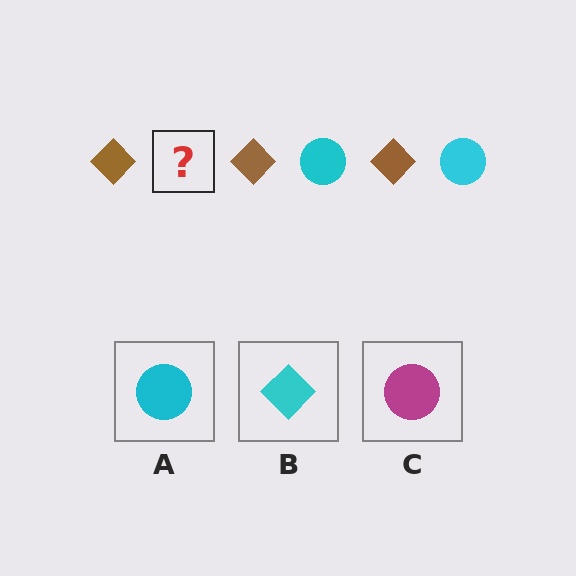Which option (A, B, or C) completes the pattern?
A.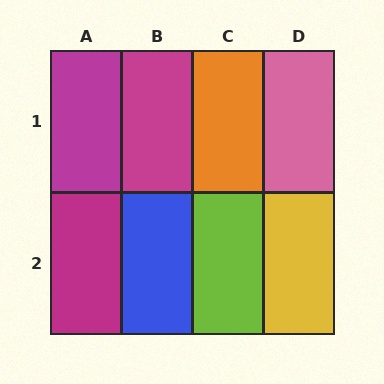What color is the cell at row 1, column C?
Orange.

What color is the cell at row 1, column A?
Magenta.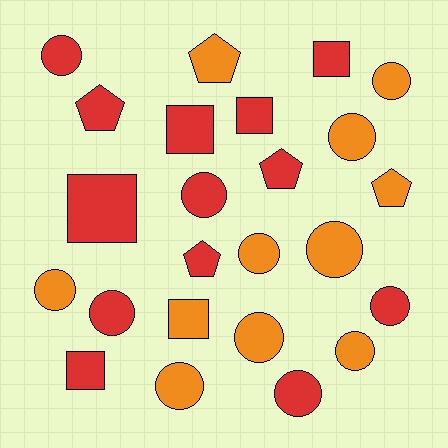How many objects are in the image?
There are 24 objects.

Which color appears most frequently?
Red, with 13 objects.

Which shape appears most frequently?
Circle, with 13 objects.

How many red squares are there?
There are 5 red squares.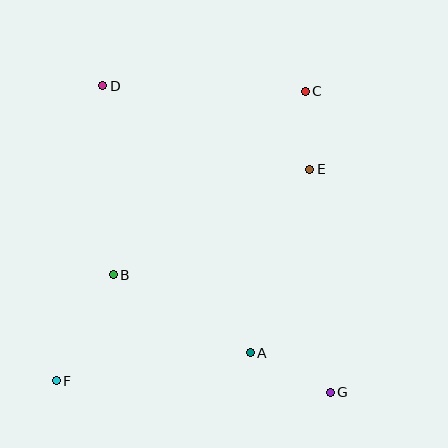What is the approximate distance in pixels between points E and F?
The distance between E and F is approximately 330 pixels.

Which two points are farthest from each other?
Points D and G are farthest from each other.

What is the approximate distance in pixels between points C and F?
The distance between C and F is approximately 382 pixels.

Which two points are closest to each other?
Points C and E are closest to each other.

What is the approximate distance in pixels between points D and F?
The distance between D and F is approximately 299 pixels.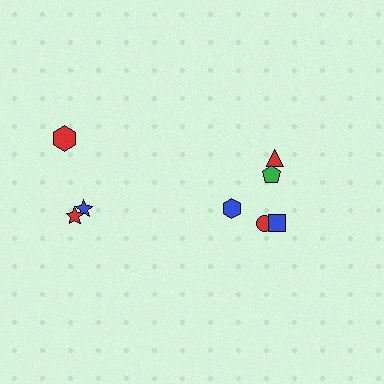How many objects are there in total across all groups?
There are 8 objects.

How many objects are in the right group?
There are 5 objects.